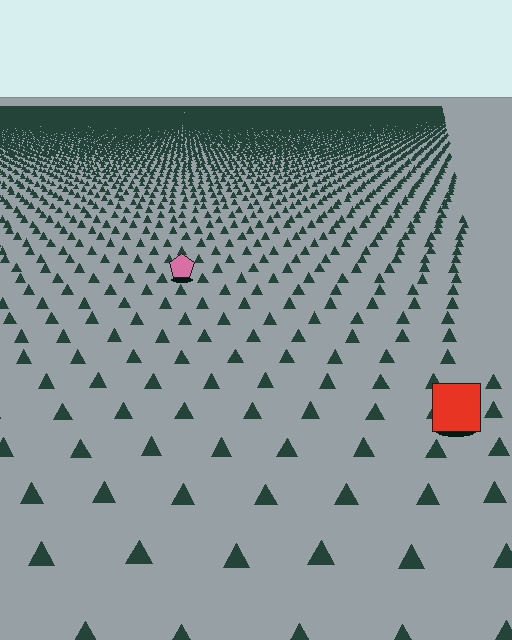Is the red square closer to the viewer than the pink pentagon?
Yes. The red square is closer — you can tell from the texture gradient: the ground texture is coarser near it.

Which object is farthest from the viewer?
The pink pentagon is farthest from the viewer. It appears smaller and the ground texture around it is denser.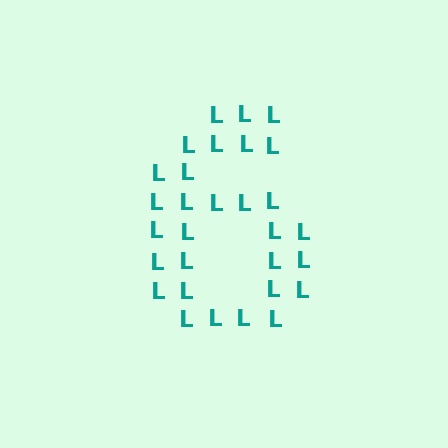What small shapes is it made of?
It is made of small letter L's.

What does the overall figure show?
The overall figure shows the digit 6.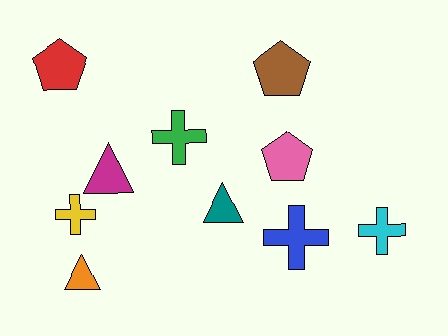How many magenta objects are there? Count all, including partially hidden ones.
There is 1 magenta object.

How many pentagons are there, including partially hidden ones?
There are 3 pentagons.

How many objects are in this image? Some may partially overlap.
There are 10 objects.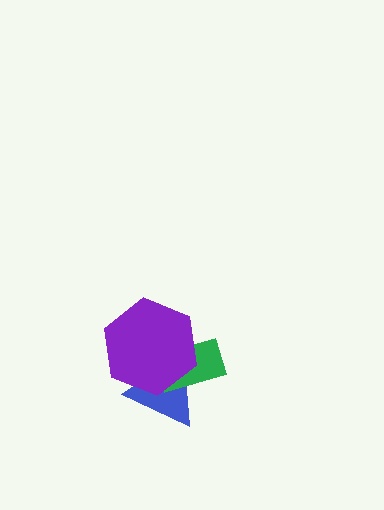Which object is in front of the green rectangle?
The purple hexagon is in front of the green rectangle.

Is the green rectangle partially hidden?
Yes, it is partially covered by another shape.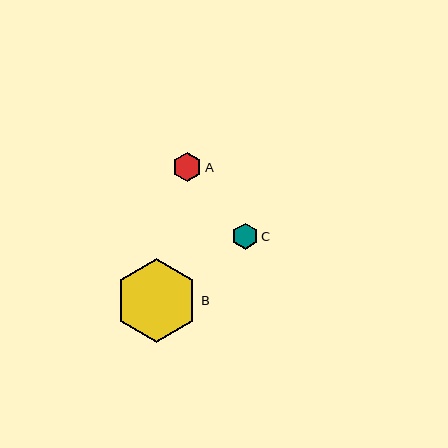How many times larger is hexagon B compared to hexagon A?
Hexagon B is approximately 2.9 times the size of hexagon A.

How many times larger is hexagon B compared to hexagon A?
Hexagon B is approximately 2.9 times the size of hexagon A.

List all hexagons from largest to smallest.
From largest to smallest: B, A, C.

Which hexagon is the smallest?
Hexagon C is the smallest with a size of approximately 26 pixels.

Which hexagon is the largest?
Hexagon B is the largest with a size of approximately 83 pixels.